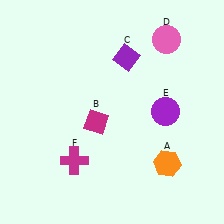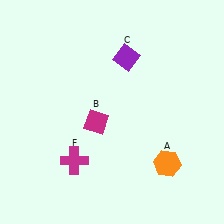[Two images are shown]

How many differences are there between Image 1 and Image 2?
There are 2 differences between the two images.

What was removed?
The pink circle (D), the purple circle (E) were removed in Image 2.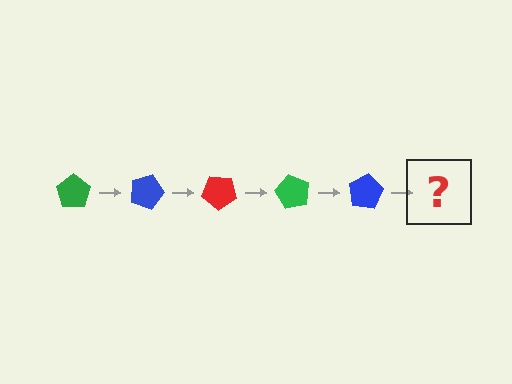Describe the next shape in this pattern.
It should be a red pentagon, rotated 100 degrees from the start.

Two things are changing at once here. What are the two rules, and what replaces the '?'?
The two rules are that it rotates 20 degrees each step and the color cycles through green, blue, and red. The '?' should be a red pentagon, rotated 100 degrees from the start.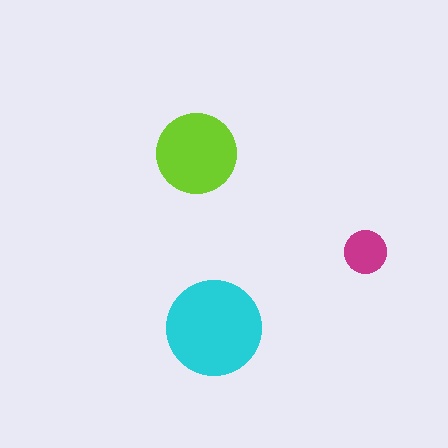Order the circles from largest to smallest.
the cyan one, the lime one, the magenta one.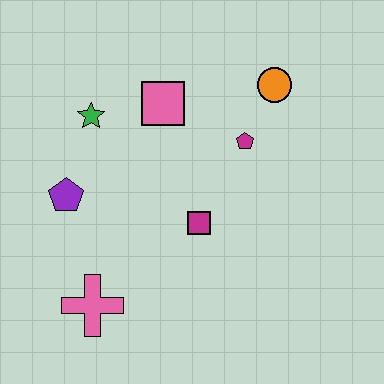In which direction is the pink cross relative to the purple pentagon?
The pink cross is below the purple pentagon.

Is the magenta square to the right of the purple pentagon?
Yes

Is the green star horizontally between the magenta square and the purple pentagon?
Yes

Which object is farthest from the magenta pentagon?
The pink cross is farthest from the magenta pentagon.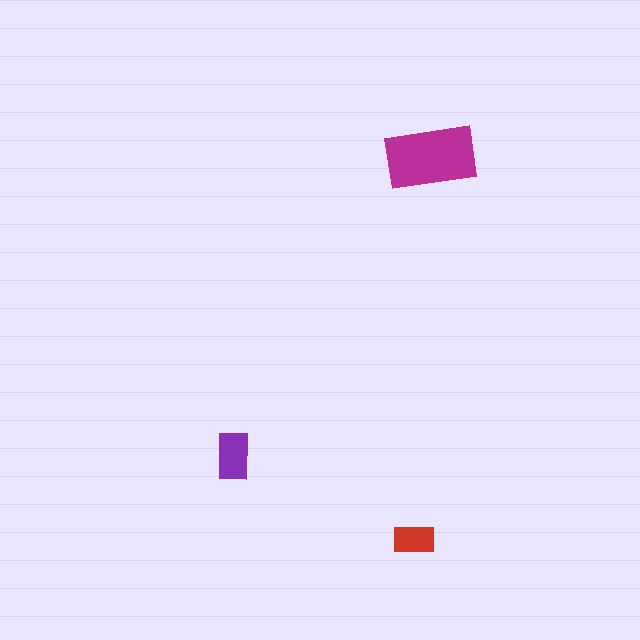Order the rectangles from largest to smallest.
the magenta one, the purple one, the red one.